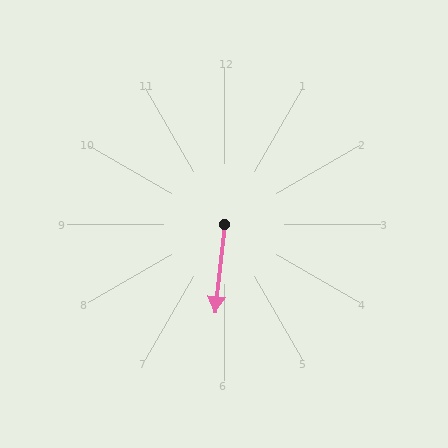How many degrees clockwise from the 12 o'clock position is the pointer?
Approximately 186 degrees.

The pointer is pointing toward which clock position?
Roughly 6 o'clock.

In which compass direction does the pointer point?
South.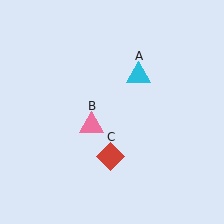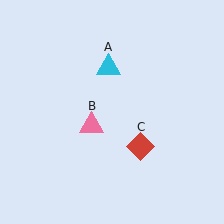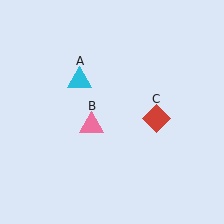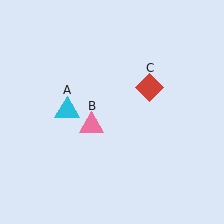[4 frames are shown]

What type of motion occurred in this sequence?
The cyan triangle (object A), red diamond (object C) rotated counterclockwise around the center of the scene.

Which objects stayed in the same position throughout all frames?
Pink triangle (object B) remained stationary.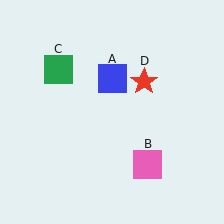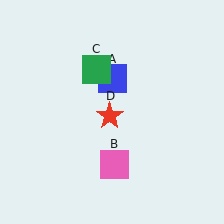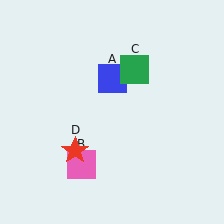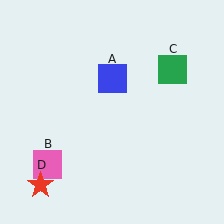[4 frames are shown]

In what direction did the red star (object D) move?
The red star (object D) moved down and to the left.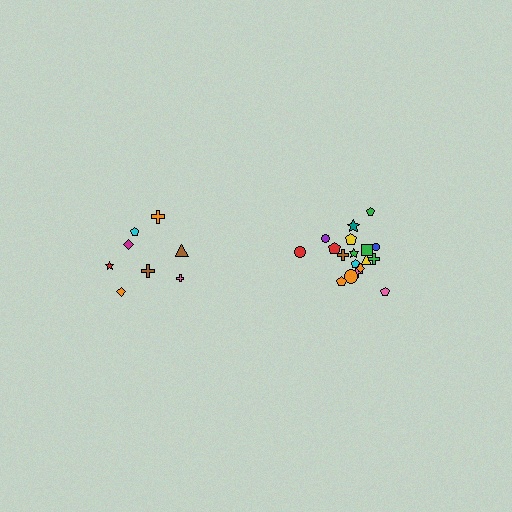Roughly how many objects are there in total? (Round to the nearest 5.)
Roughly 25 objects in total.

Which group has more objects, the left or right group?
The right group.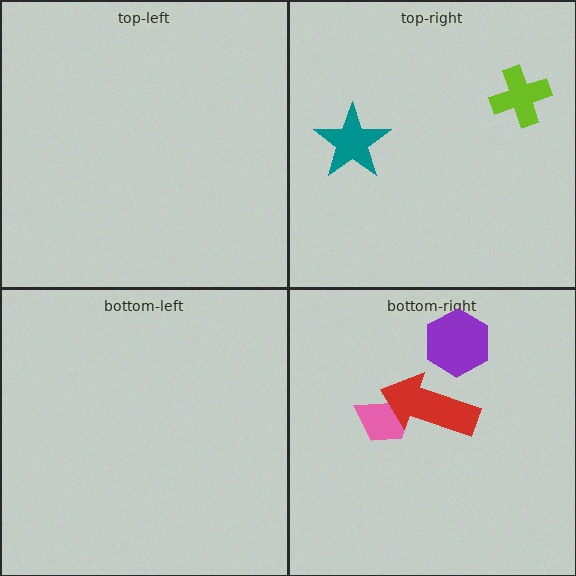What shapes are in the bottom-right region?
The purple hexagon, the pink trapezoid, the red arrow.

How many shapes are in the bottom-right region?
3.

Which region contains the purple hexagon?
The bottom-right region.